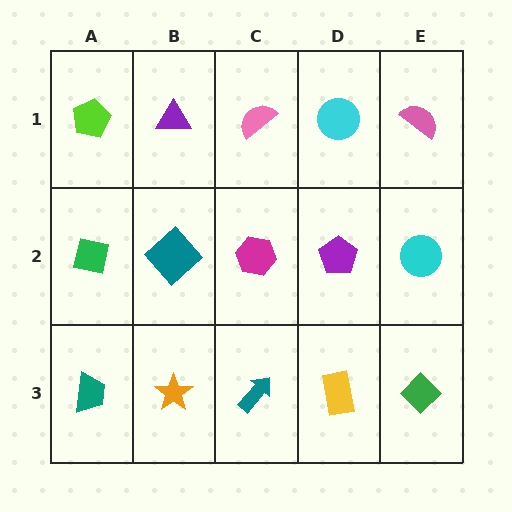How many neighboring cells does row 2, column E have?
3.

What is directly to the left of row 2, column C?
A teal diamond.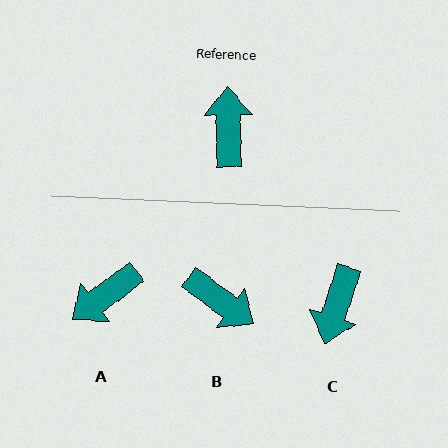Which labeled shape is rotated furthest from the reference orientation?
C, about 160 degrees away.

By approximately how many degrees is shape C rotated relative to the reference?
Approximately 160 degrees counter-clockwise.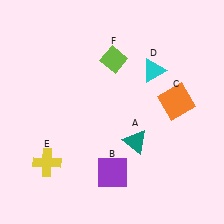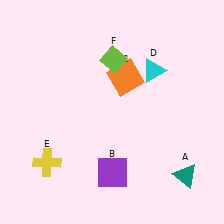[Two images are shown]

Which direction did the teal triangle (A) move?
The teal triangle (A) moved right.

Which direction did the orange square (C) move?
The orange square (C) moved left.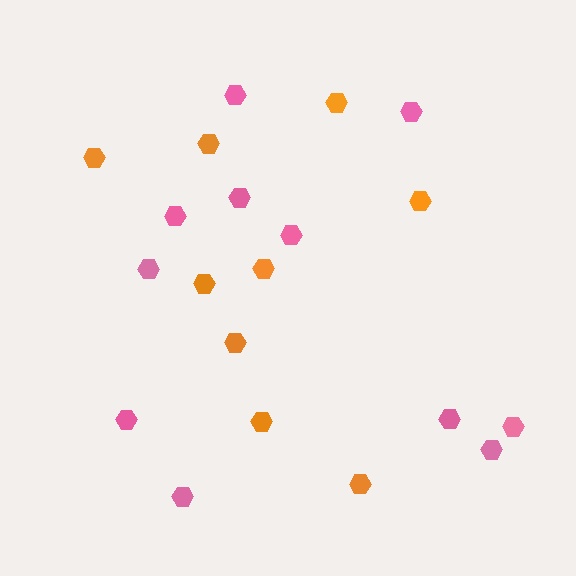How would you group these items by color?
There are 2 groups: one group of pink hexagons (11) and one group of orange hexagons (9).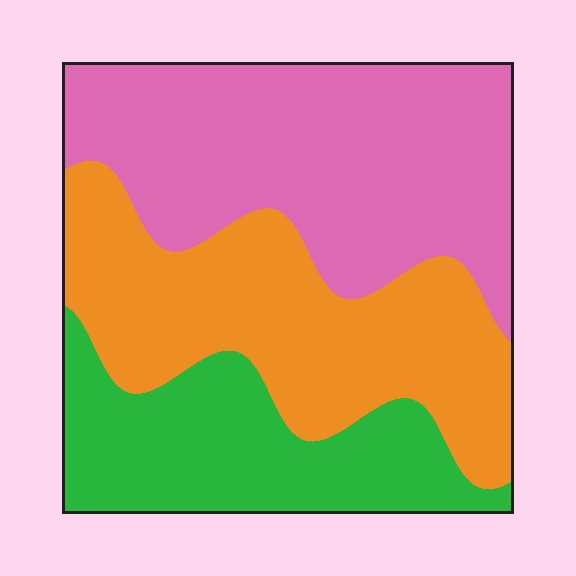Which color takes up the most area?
Pink, at roughly 40%.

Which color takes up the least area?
Green, at roughly 25%.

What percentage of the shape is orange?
Orange covers 35% of the shape.